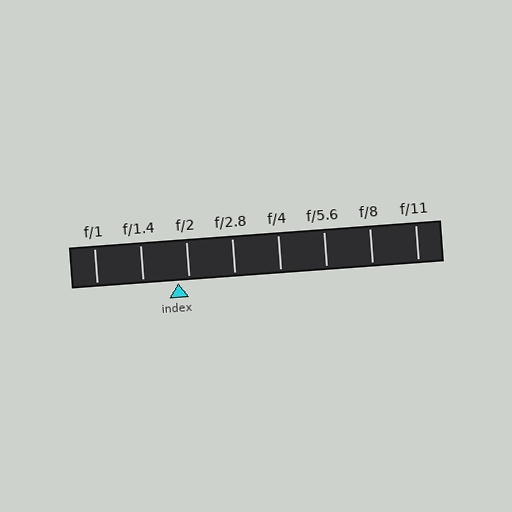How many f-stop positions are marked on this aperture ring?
There are 8 f-stop positions marked.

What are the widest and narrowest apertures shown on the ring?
The widest aperture shown is f/1 and the narrowest is f/11.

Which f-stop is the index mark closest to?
The index mark is closest to f/2.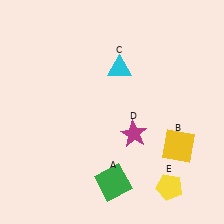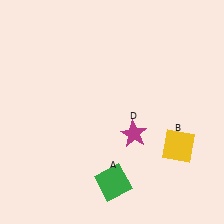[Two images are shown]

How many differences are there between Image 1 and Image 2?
There are 2 differences between the two images.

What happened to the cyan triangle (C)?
The cyan triangle (C) was removed in Image 2. It was in the top-right area of Image 1.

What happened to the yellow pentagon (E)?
The yellow pentagon (E) was removed in Image 2. It was in the bottom-right area of Image 1.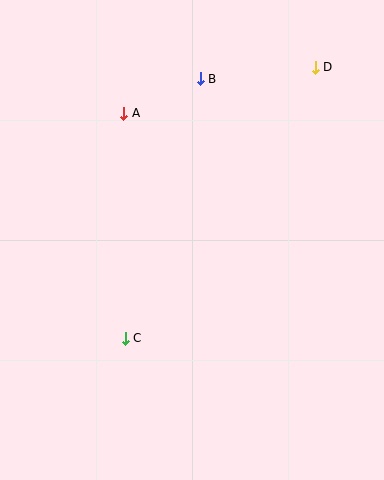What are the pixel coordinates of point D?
Point D is at (315, 67).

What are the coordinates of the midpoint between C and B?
The midpoint between C and B is at (163, 208).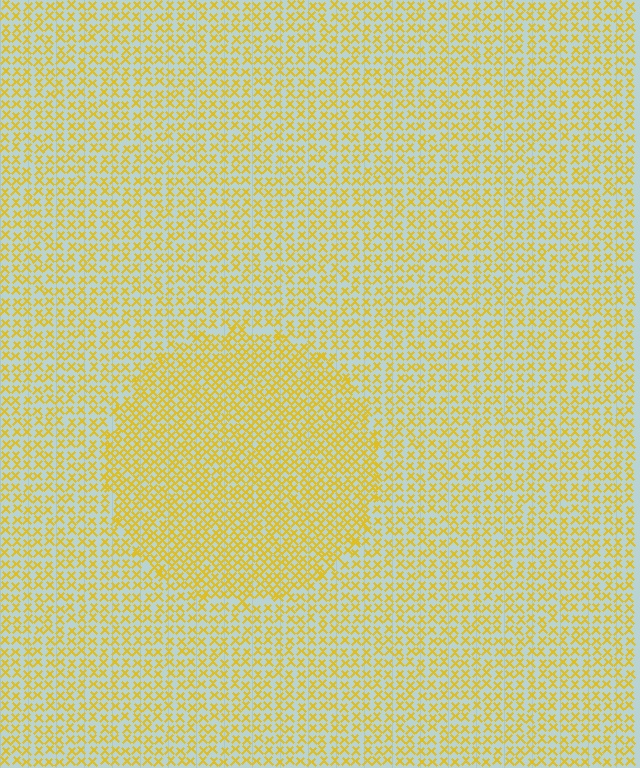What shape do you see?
I see a circle.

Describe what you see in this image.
The image contains small yellow elements arranged at two different densities. A circle-shaped region is visible where the elements are more densely packed than the surrounding area.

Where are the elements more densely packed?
The elements are more densely packed inside the circle boundary.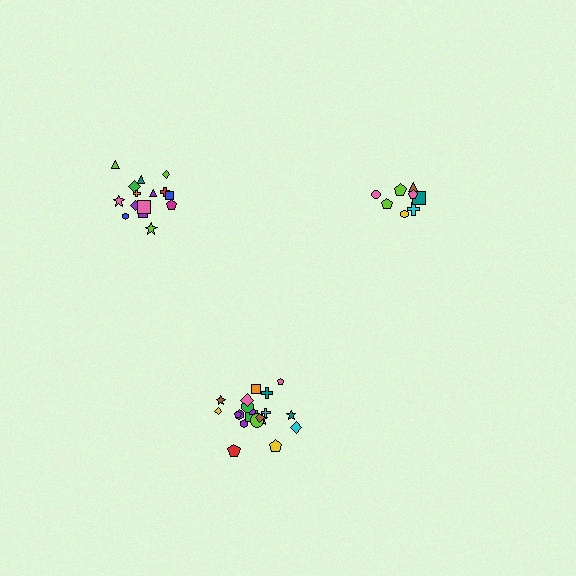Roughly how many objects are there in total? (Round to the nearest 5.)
Roughly 45 objects in total.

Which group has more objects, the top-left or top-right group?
The top-left group.